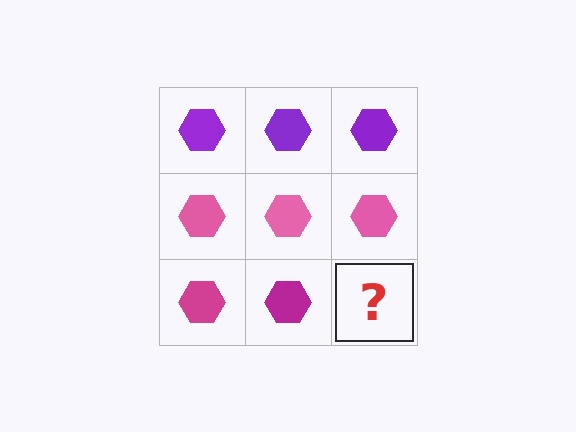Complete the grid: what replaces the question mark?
The question mark should be replaced with a magenta hexagon.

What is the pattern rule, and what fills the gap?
The rule is that each row has a consistent color. The gap should be filled with a magenta hexagon.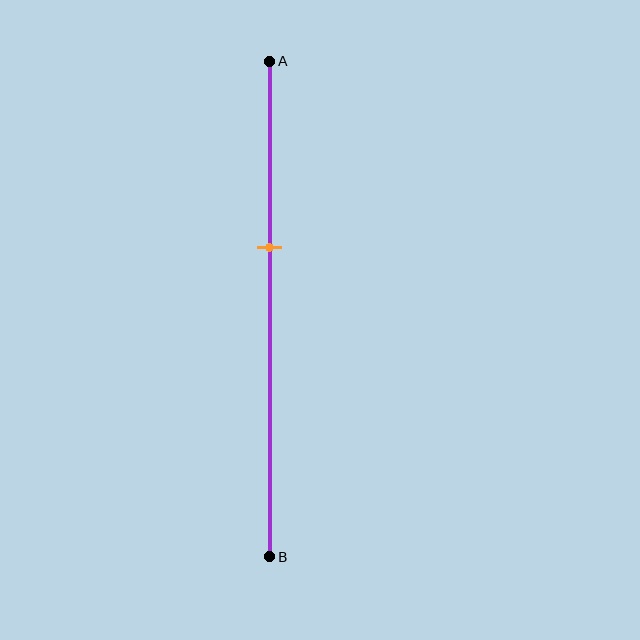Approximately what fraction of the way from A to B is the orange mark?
The orange mark is approximately 40% of the way from A to B.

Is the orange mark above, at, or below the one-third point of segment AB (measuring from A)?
The orange mark is below the one-third point of segment AB.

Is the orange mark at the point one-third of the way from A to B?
No, the mark is at about 40% from A, not at the 33% one-third point.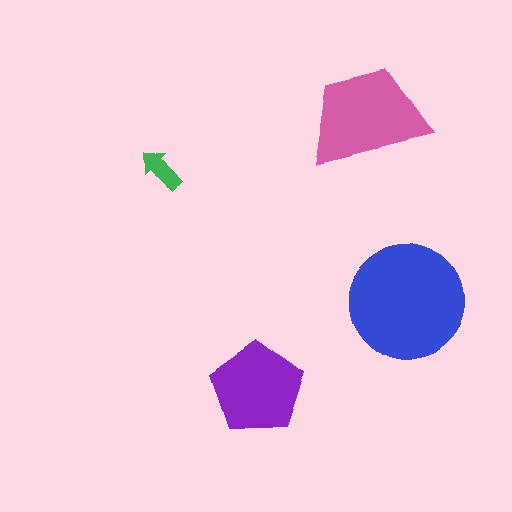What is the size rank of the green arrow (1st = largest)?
4th.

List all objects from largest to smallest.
The blue circle, the pink trapezoid, the purple pentagon, the green arrow.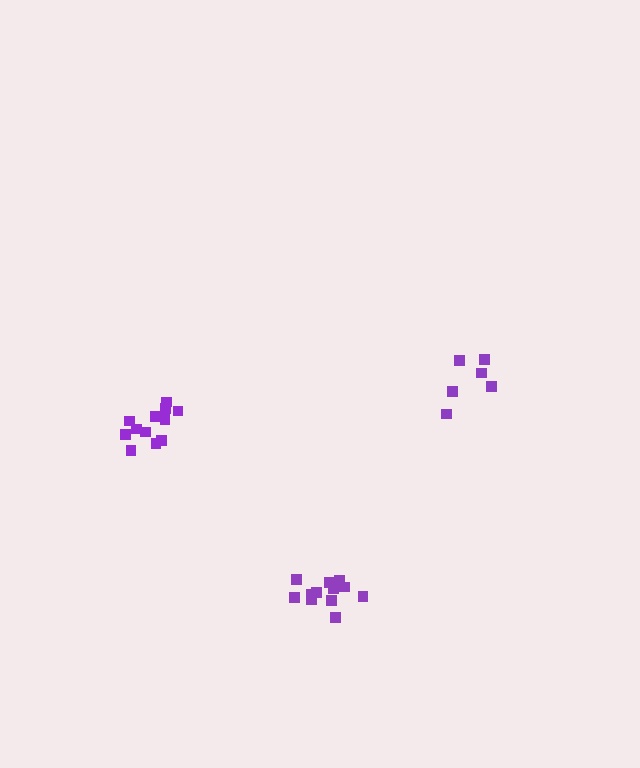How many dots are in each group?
Group 1: 6 dots, Group 2: 12 dots, Group 3: 12 dots (30 total).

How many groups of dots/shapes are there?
There are 3 groups.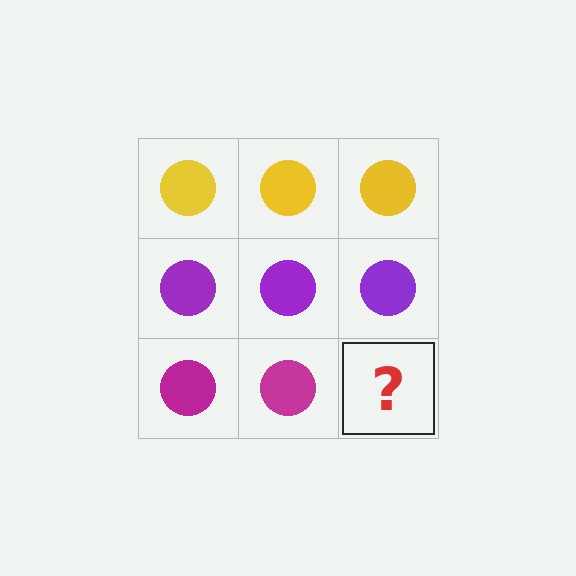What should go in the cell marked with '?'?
The missing cell should contain a magenta circle.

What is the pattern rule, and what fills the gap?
The rule is that each row has a consistent color. The gap should be filled with a magenta circle.